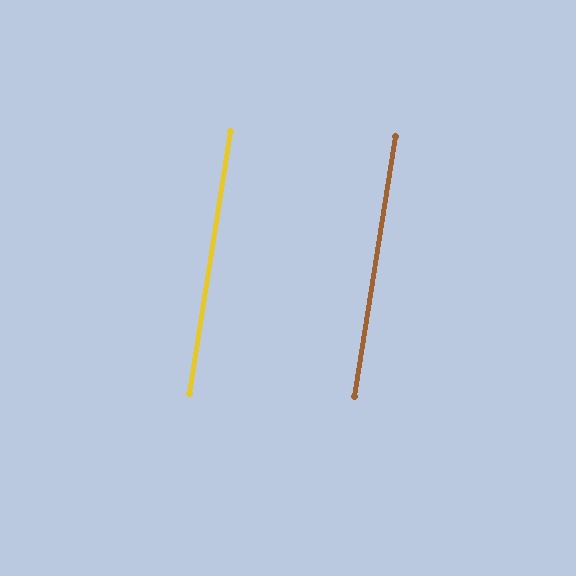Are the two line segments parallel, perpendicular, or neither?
Parallel — their directions differ by only 0.3°.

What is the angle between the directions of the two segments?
Approximately 0 degrees.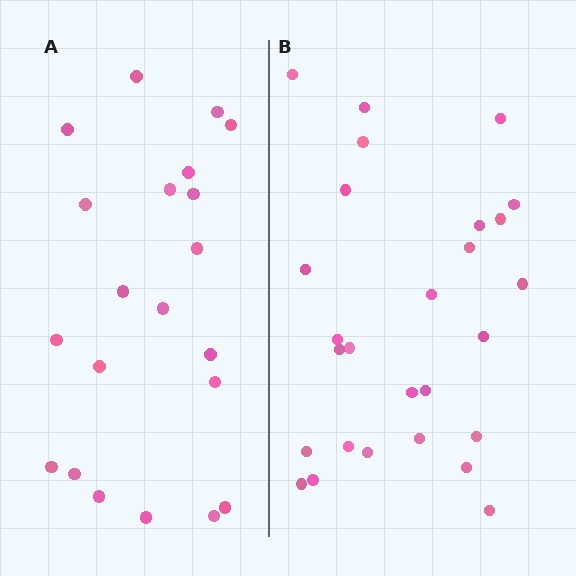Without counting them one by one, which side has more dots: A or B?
Region B (the right region) has more dots.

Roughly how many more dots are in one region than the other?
Region B has about 6 more dots than region A.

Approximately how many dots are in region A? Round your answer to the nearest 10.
About 20 dots. (The exact count is 21, which rounds to 20.)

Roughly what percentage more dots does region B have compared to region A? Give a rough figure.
About 30% more.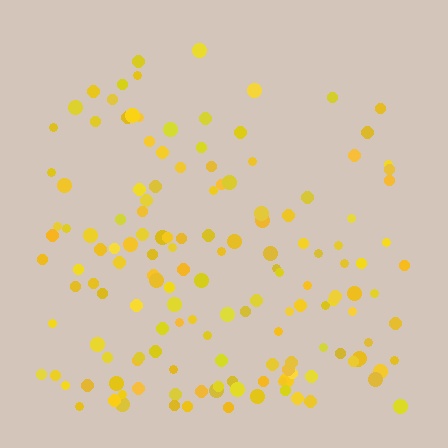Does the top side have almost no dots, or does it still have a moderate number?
Still a moderate number, just noticeably fewer than the bottom.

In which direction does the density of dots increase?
From top to bottom, with the bottom side densest.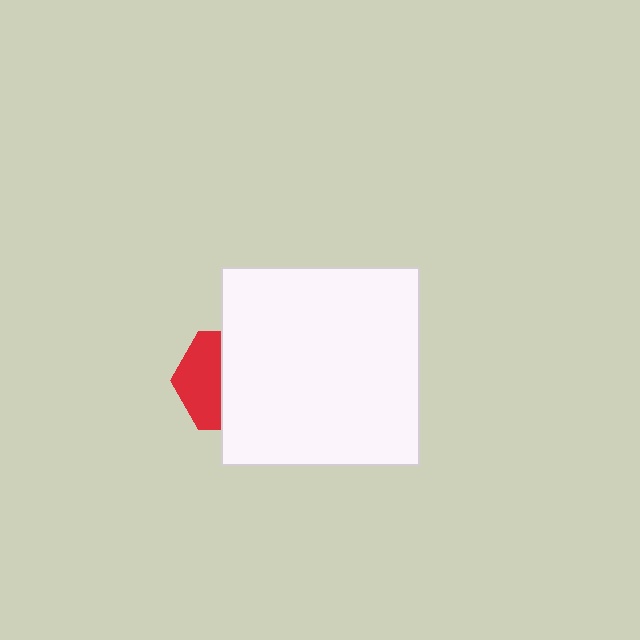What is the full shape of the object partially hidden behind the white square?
The partially hidden object is a red hexagon.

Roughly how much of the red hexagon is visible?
A small part of it is visible (roughly 43%).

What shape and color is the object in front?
The object in front is a white square.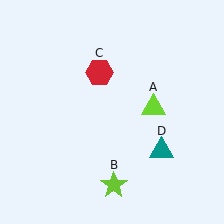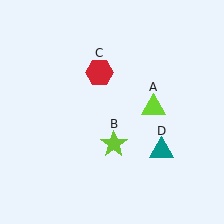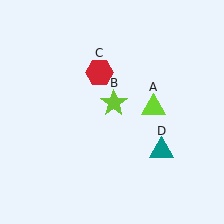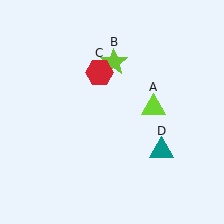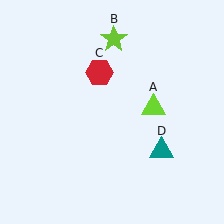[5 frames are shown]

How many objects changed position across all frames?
1 object changed position: lime star (object B).